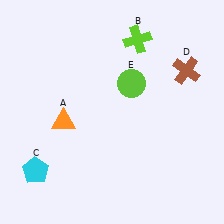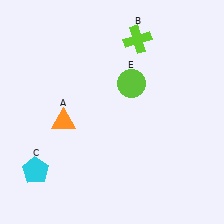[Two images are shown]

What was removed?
The brown cross (D) was removed in Image 2.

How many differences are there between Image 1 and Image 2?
There is 1 difference between the two images.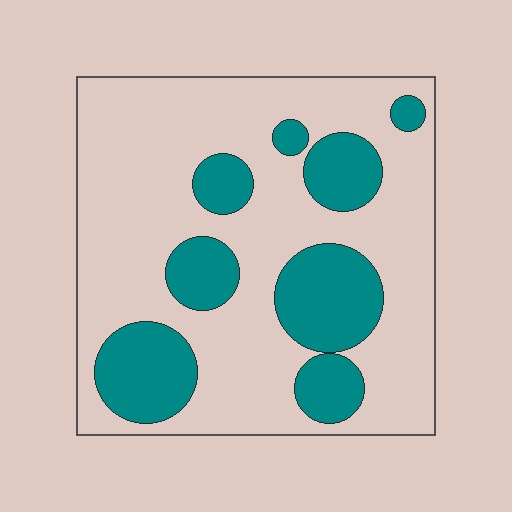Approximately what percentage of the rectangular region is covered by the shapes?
Approximately 30%.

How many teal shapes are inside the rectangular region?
8.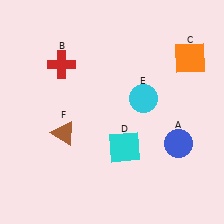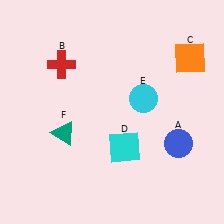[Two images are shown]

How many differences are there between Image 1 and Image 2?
There is 1 difference between the two images.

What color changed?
The triangle (F) changed from brown in Image 1 to teal in Image 2.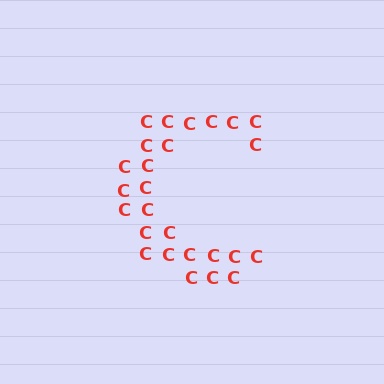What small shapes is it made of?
It is made of small letter C's.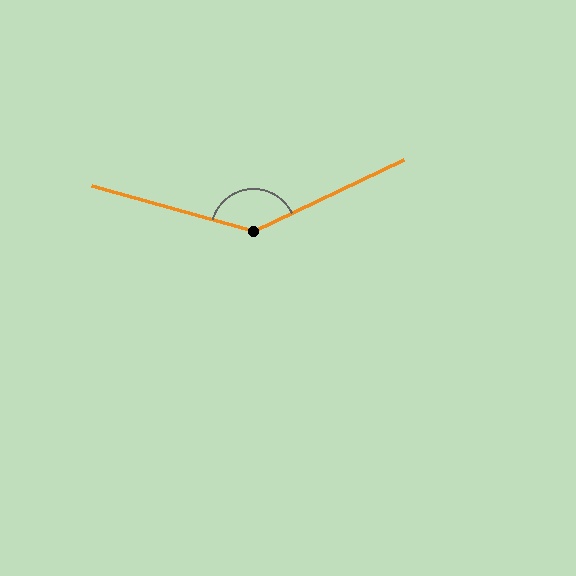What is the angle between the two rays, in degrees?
Approximately 139 degrees.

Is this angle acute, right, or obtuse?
It is obtuse.